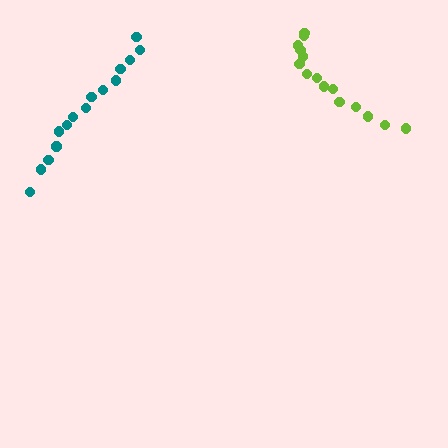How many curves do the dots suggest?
There are 2 distinct paths.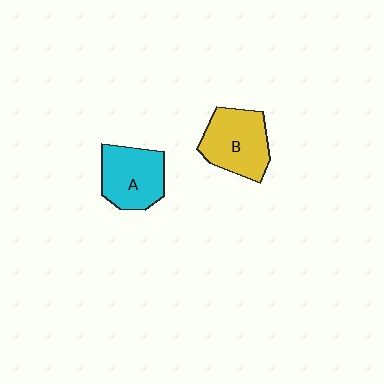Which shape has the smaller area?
Shape A (cyan).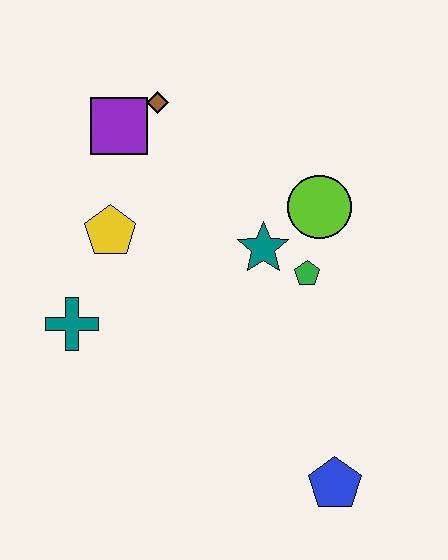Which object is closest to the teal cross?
The yellow pentagon is closest to the teal cross.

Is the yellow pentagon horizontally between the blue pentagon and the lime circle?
No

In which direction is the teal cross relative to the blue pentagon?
The teal cross is to the left of the blue pentagon.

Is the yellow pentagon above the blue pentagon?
Yes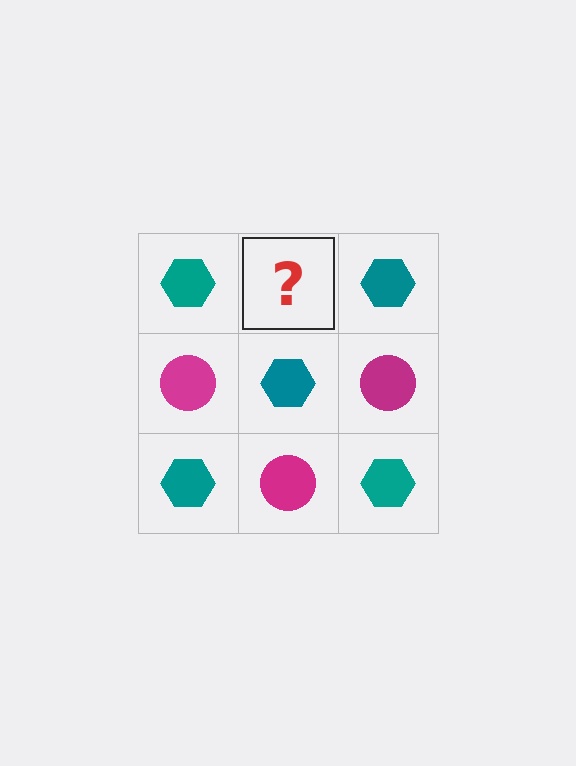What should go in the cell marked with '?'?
The missing cell should contain a magenta circle.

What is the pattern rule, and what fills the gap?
The rule is that it alternates teal hexagon and magenta circle in a checkerboard pattern. The gap should be filled with a magenta circle.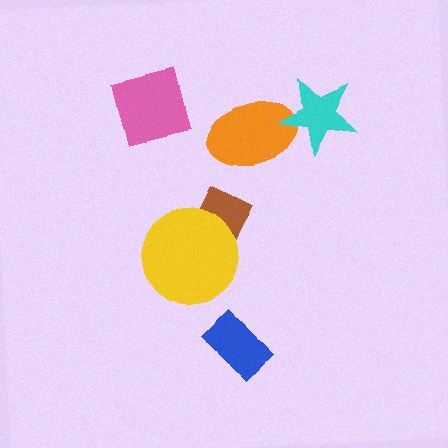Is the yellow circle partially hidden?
No, no other shape covers it.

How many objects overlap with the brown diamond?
1 object overlaps with the brown diamond.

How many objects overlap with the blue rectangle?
0 objects overlap with the blue rectangle.